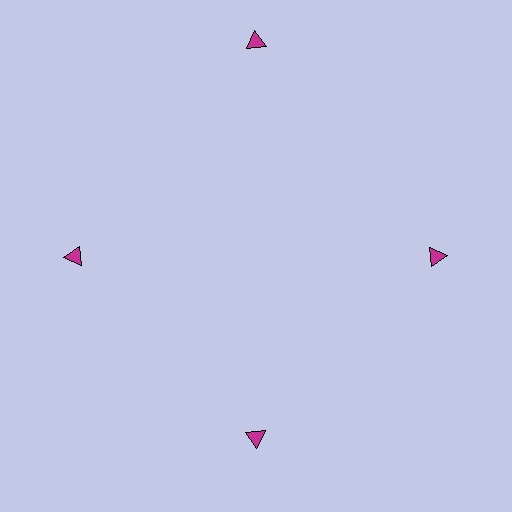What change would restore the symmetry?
The symmetry would be restored by moving it inward, back onto the ring so that all 4 triangles sit at equal angles and equal distance from the center.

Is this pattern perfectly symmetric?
No. The 4 magenta triangles are arranged in a ring, but one element near the 12 o'clock position is pushed outward from the center, breaking the 4-fold rotational symmetry.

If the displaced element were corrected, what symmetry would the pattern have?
It would have 4-fold rotational symmetry — the pattern would map onto itself every 90 degrees.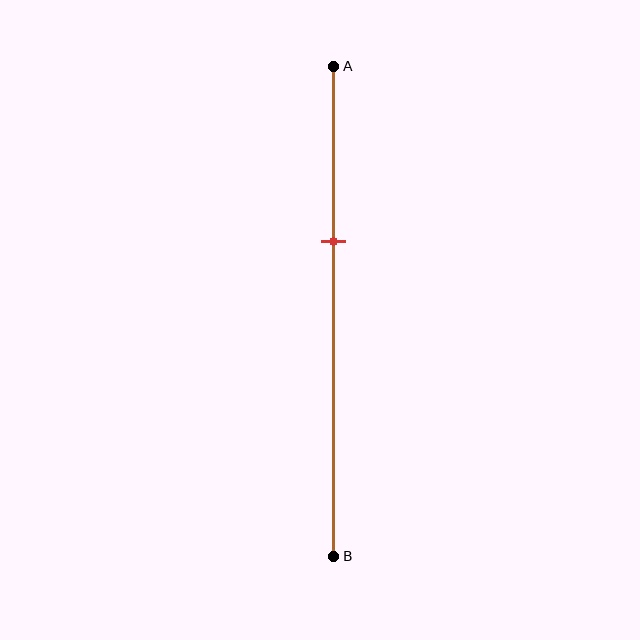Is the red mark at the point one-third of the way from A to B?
Yes, the mark is approximately at the one-third point.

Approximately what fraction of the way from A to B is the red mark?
The red mark is approximately 35% of the way from A to B.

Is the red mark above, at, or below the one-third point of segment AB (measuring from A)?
The red mark is approximately at the one-third point of segment AB.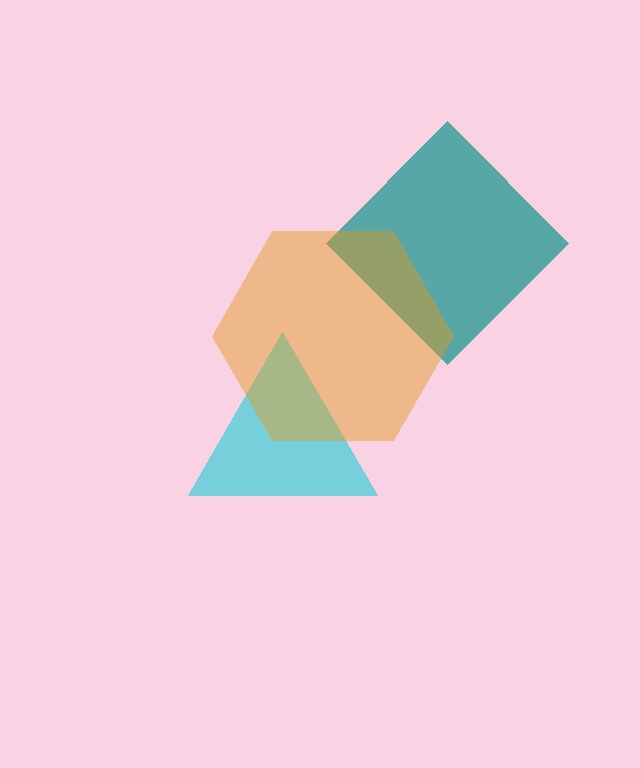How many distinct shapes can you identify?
There are 3 distinct shapes: a cyan triangle, a teal diamond, an orange hexagon.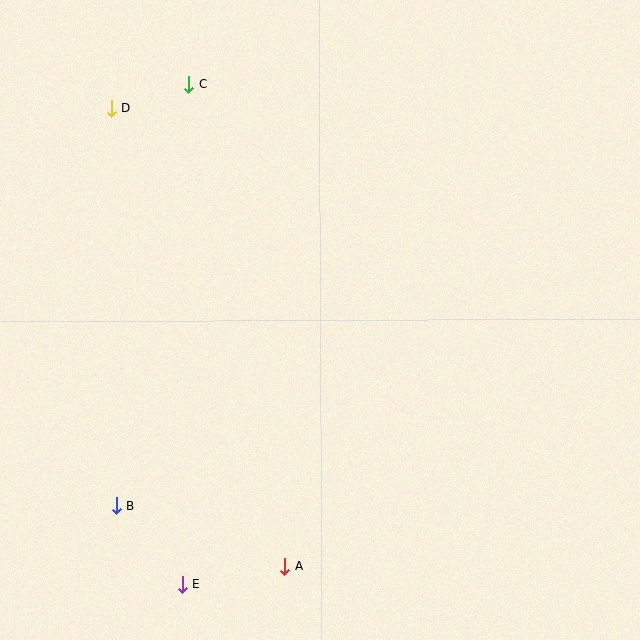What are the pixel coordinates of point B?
Point B is at (116, 506).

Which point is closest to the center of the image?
Point A at (285, 567) is closest to the center.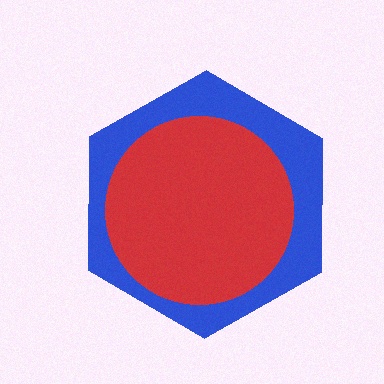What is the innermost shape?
The red circle.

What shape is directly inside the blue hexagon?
The red circle.